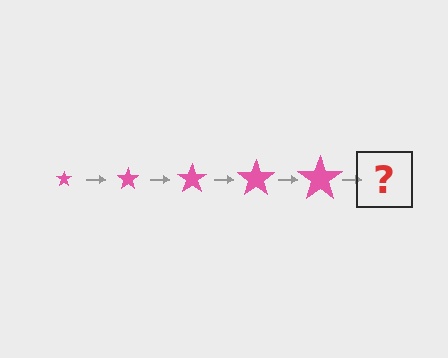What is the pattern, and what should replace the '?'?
The pattern is that the star gets progressively larger each step. The '?' should be a pink star, larger than the previous one.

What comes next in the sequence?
The next element should be a pink star, larger than the previous one.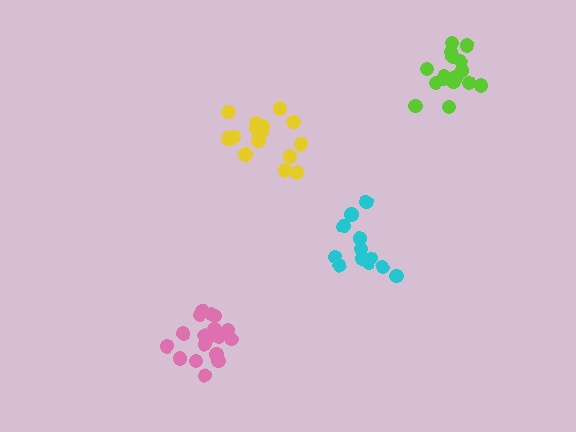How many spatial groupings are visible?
There are 4 spatial groupings.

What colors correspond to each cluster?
The clusters are colored: cyan, yellow, lime, pink.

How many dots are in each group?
Group 1: 12 dots, Group 2: 15 dots, Group 3: 16 dots, Group 4: 18 dots (61 total).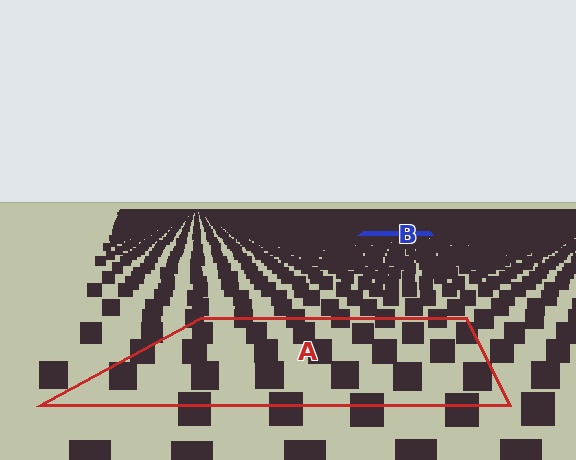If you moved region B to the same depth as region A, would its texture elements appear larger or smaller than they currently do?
They would appear larger. At a closer depth, the same texture elements are projected at a bigger on-screen size.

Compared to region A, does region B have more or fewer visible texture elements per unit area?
Region B has more texture elements per unit area — they are packed more densely because it is farther away.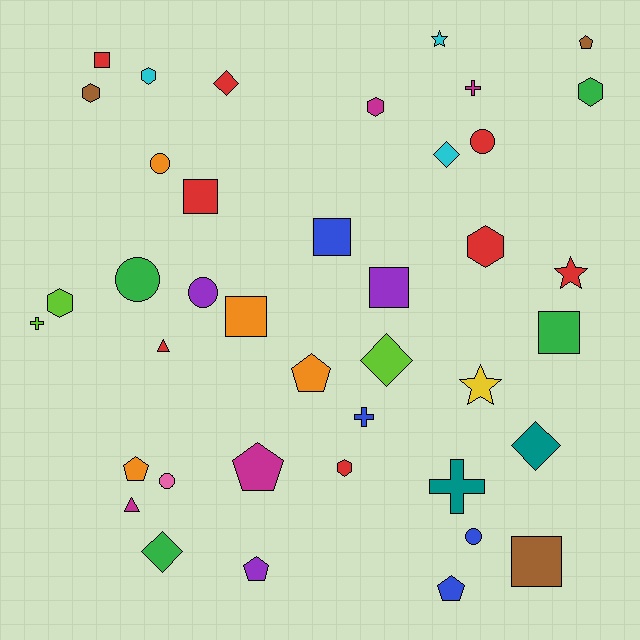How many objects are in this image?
There are 40 objects.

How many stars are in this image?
There are 3 stars.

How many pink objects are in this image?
There is 1 pink object.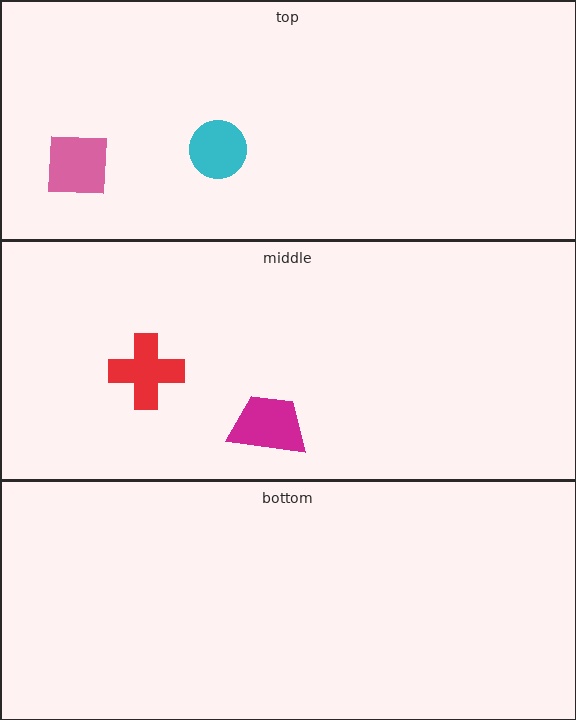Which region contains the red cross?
The middle region.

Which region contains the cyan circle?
The top region.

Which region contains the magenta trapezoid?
The middle region.